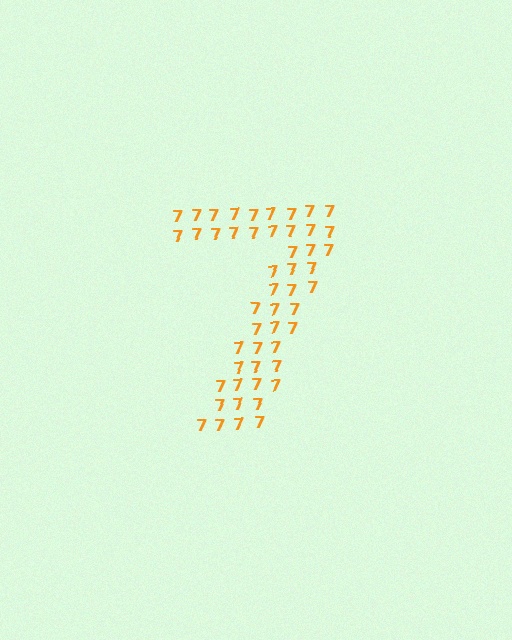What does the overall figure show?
The overall figure shows the digit 7.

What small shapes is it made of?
It is made of small digit 7's.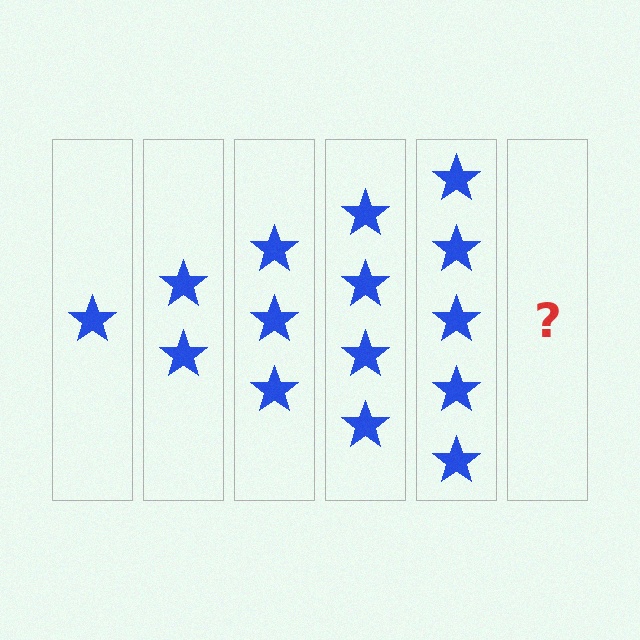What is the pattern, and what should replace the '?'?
The pattern is that each step adds one more star. The '?' should be 6 stars.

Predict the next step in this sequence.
The next step is 6 stars.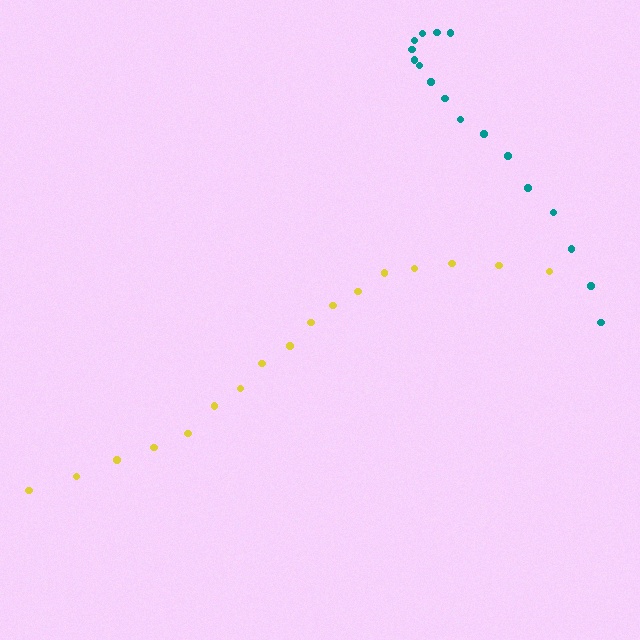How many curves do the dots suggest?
There are 2 distinct paths.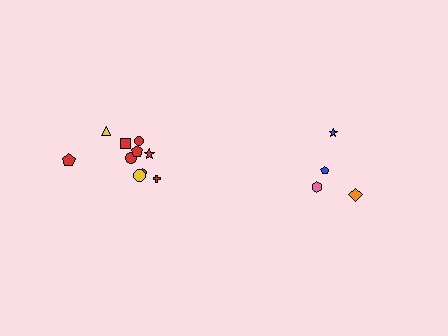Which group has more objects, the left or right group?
The left group.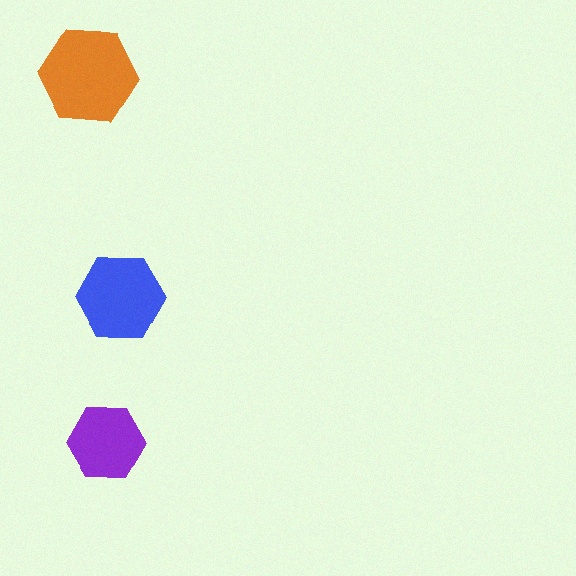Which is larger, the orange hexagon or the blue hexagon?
The orange one.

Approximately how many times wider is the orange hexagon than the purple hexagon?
About 1.5 times wider.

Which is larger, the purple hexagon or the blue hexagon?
The blue one.